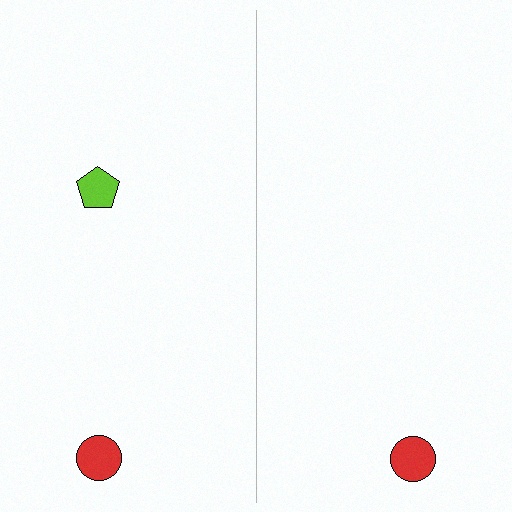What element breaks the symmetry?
A lime pentagon is missing from the right side.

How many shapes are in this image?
There are 3 shapes in this image.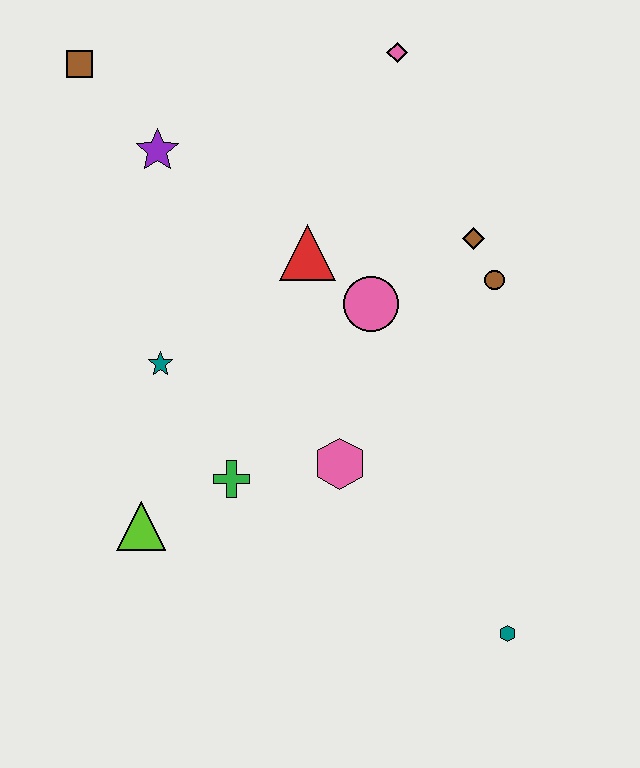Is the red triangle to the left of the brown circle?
Yes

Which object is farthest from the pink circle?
The brown square is farthest from the pink circle.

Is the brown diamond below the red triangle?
No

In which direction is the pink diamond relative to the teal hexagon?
The pink diamond is above the teal hexagon.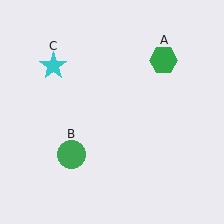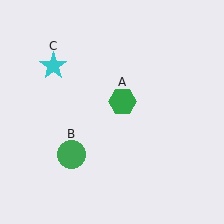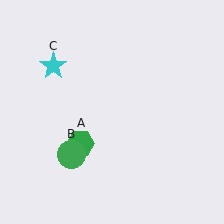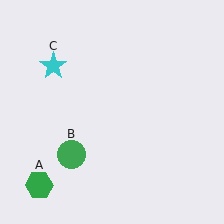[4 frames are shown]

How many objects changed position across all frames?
1 object changed position: green hexagon (object A).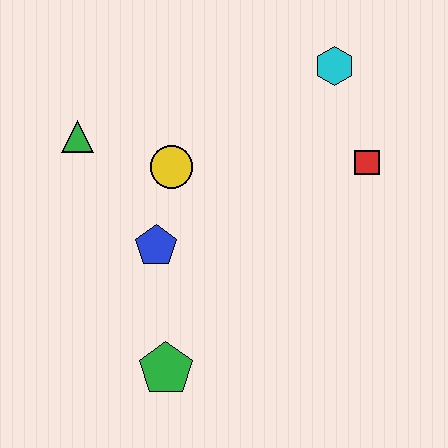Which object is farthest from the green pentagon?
The cyan hexagon is farthest from the green pentagon.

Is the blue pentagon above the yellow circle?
No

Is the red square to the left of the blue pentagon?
No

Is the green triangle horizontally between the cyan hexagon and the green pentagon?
No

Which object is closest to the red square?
The cyan hexagon is closest to the red square.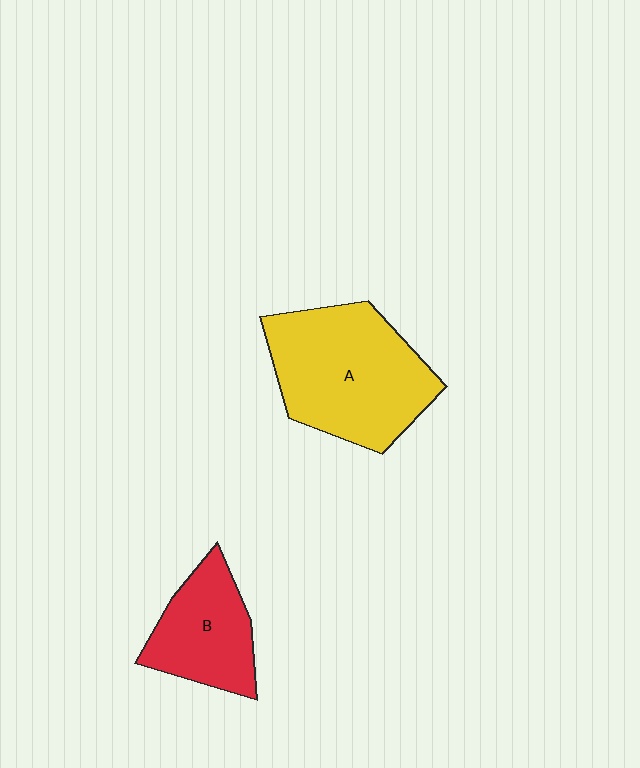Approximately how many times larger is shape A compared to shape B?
Approximately 1.7 times.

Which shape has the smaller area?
Shape B (red).